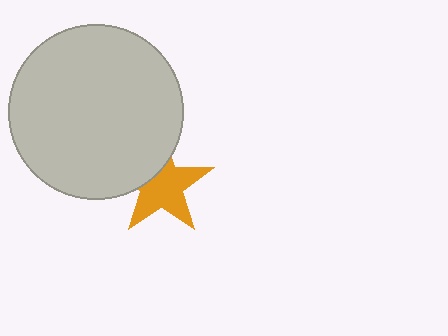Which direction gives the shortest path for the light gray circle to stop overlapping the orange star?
Moving toward the upper-left gives the shortest separation.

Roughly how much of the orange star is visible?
Most of it is visible (roughly 69%).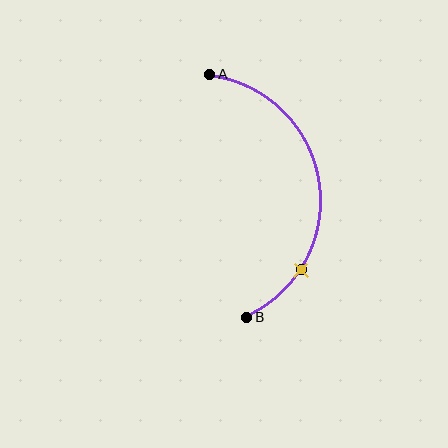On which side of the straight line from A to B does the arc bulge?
The arc bulges to the right of the straight line connecting A and B.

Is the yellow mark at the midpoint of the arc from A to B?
No. The yellow mark lies on the arc but is closer to endpoint B. The arc midpoint would be at the point on the curve equidistant along the arc from both A and B.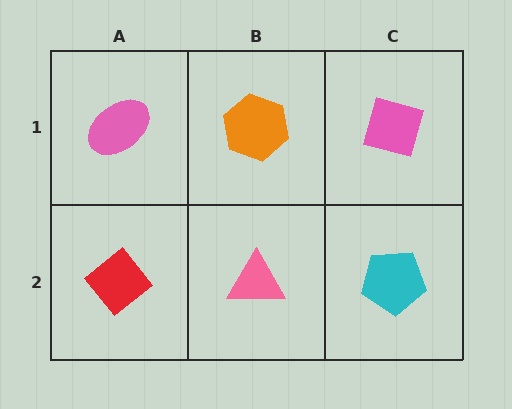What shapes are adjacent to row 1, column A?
A red diamond (row 2, column A), an orange hexagon (row 1, column B).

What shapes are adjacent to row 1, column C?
A cyan pentagon (row 2, column C), an orange hexagon (row 1, column B).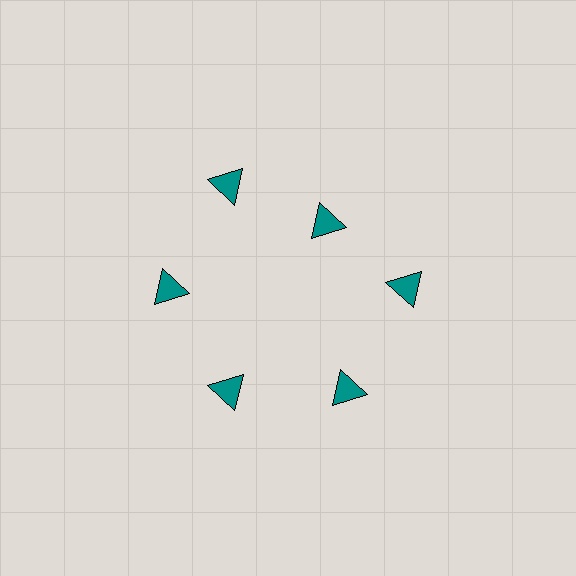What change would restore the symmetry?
The symmetry would be restored by moving it outward, back onto the ring so that all 6 triangles sit at equal angles and equal distance from the center.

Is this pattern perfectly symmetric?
No. The 6 teal triangles are arranged in a ring, but one element near the 1 o'clock position is pulled inward toward the center, breaking the 6-fold rotational symmetry.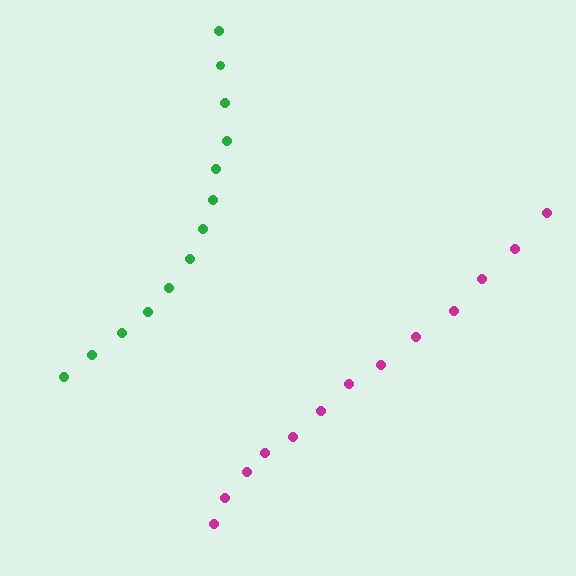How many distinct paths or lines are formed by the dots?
There are 2 distinct paths.